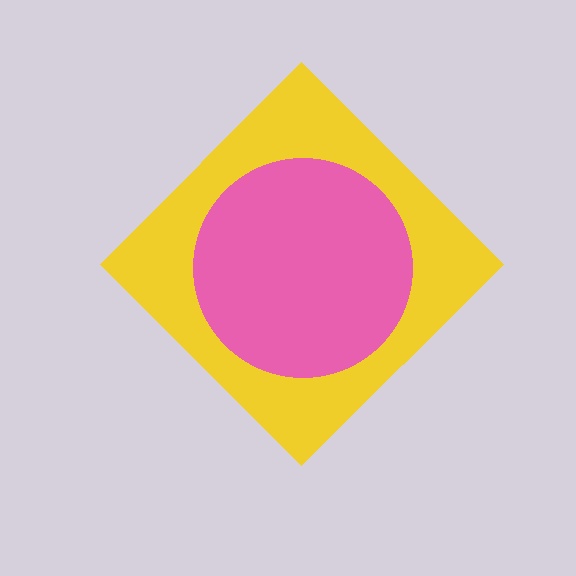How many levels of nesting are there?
2.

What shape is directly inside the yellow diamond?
The pink circle.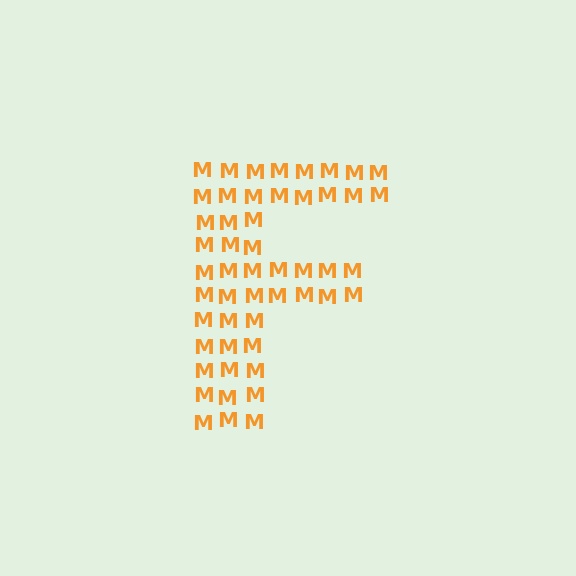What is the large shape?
The large shape is the letter F.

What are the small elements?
The small elements are letter M's.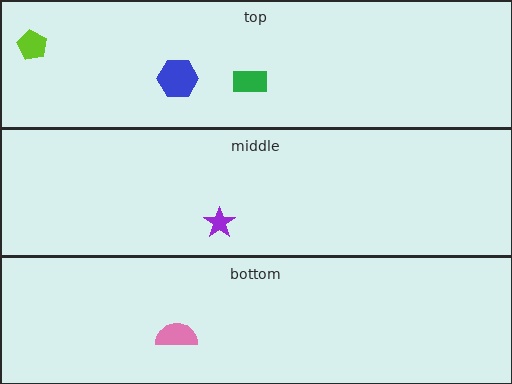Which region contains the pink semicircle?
The bottom region.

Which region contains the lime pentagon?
The top region.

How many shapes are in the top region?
3.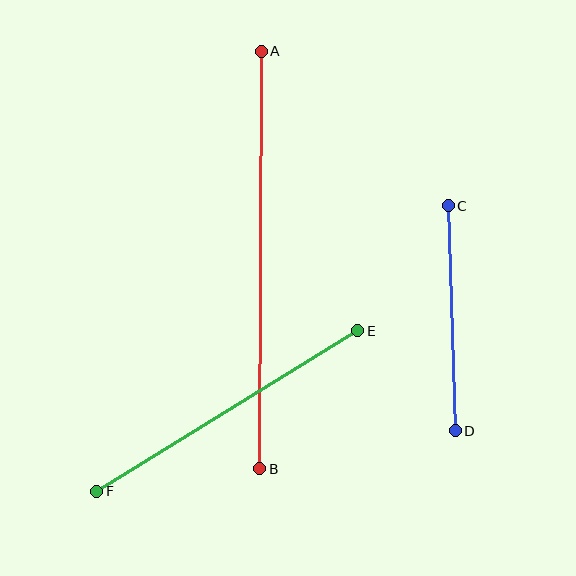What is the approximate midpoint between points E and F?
The midpoint is at approximately (227, 411) pixels.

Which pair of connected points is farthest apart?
Points A and B are farthest apart.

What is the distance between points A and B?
The distance is approximately 417 pixels.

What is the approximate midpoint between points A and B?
The midpoint is at approximately (261, 260) pixels.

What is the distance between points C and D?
The distance is approximately 225 pixels.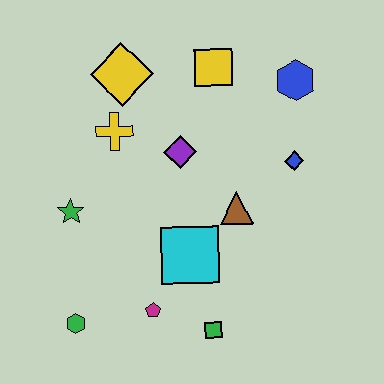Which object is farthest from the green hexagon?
The blue hexagon is farthest from the green hexagon.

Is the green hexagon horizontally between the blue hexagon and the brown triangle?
No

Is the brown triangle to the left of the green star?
No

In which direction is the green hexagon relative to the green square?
The green hexagon is to the left of the green square.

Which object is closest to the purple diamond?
The yellow cross is closest to the purple diamond.